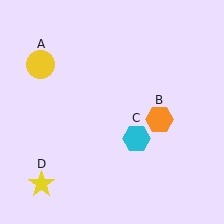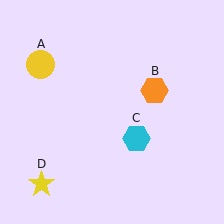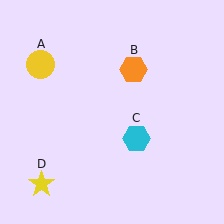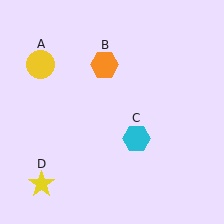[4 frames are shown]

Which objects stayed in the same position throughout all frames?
Yellow circle (object A) and cyan hexagon (object C) and yellow star (object D) remained stationary.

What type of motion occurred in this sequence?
The orange hexagon (object B) rotated counterclockwise around the center of the scene.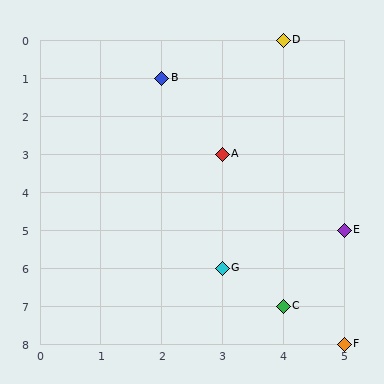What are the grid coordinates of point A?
Point A is at grid coordinates (3, 3).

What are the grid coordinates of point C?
Point C is at grid coordinates (4, 7).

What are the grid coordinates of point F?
Point F is at grid coordinates (5, 8).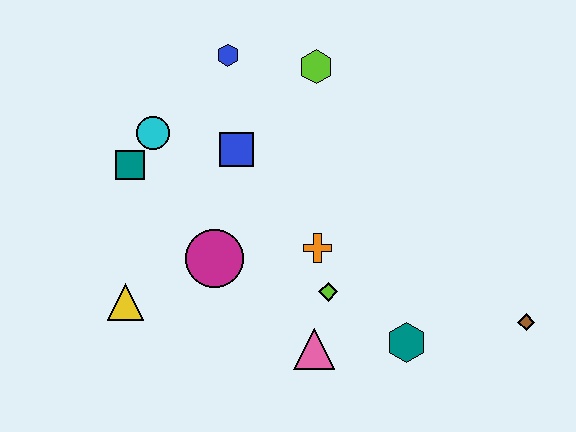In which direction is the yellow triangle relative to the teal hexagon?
The yellow triangle is to the left of the teal hexagon.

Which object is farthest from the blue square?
The brown diamond is farthest from the blue square.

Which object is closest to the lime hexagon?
The blue hexagon is closest to the lime hexagon.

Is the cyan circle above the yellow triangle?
Yes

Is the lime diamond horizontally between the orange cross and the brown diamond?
Yes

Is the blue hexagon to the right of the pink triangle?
No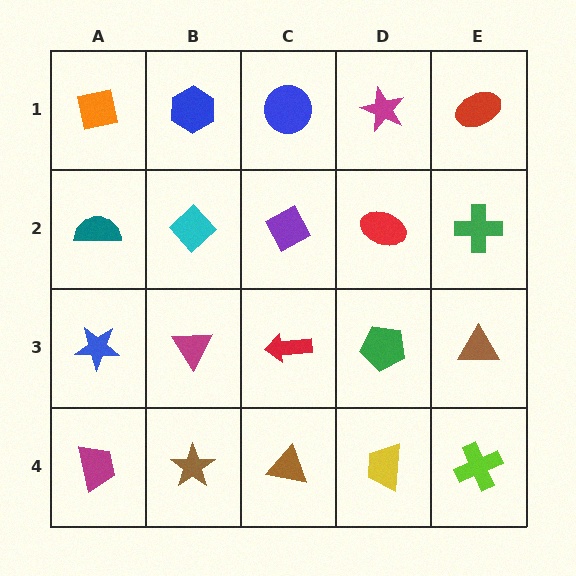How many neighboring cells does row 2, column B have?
4.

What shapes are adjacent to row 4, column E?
A brown triangle (row 3, column E), a yellow trapezoid (row 4, column D).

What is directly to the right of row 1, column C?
A magenta star.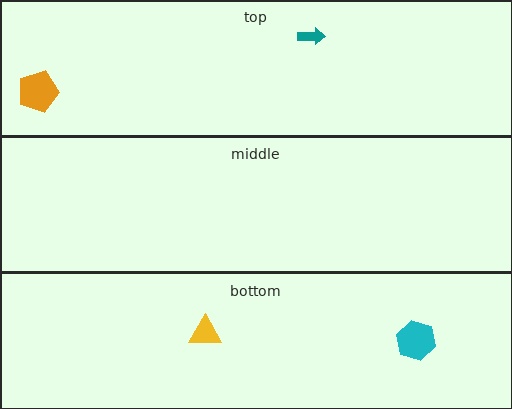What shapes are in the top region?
The orange pentagon, the teal arrow.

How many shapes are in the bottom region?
2.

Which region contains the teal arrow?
The top region.